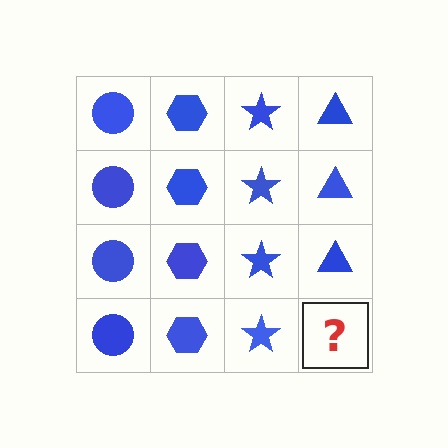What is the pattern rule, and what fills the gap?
The rule is that each column has a consistent shape. The gap should be filled with a blue triangle.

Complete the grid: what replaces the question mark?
The question mark should be replaced with a blue triangle.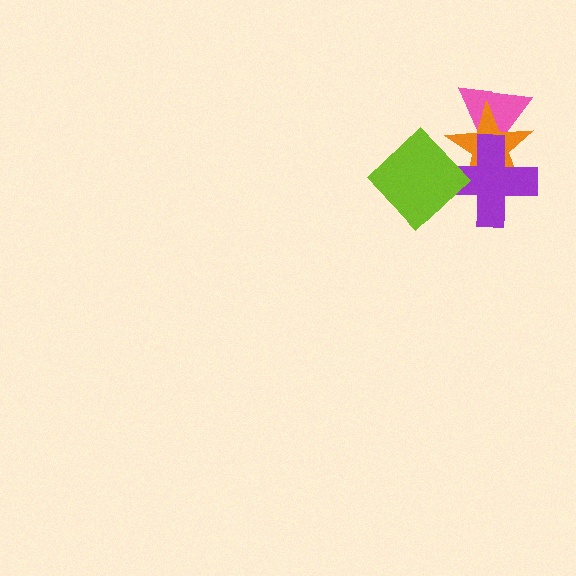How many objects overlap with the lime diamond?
1 object overlaps with the lime diamond.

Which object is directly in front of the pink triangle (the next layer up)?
The orange star is directly in front of the pink triangle.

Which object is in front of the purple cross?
The lime diamond is in front of the purple cross.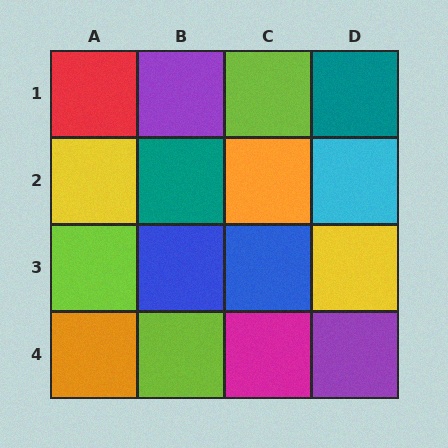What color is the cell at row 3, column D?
Yellow.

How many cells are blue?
2 cells are blue.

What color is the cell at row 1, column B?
Purple.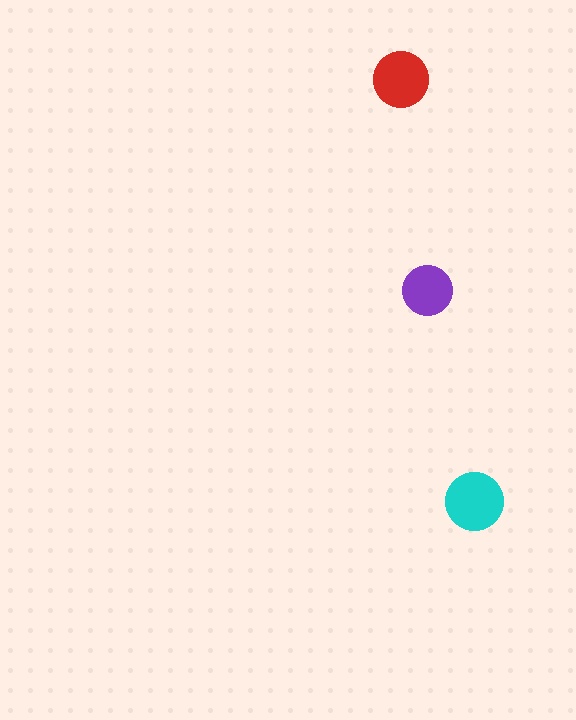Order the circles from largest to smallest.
the cyan one, the red one, the purple one.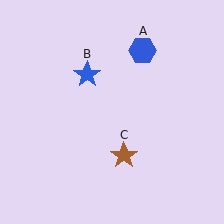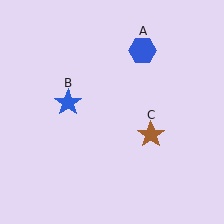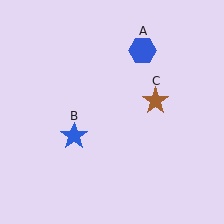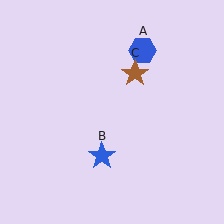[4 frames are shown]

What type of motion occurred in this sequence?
The blue star (object B), brown star (object C) rotated counterclockwise around the center of the scene.